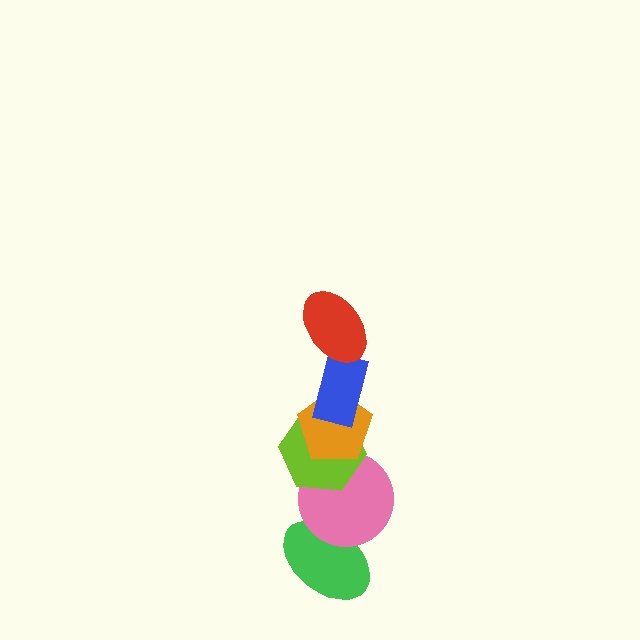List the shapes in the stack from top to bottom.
From top to bottom: the red ellipse, the blue rectangle, the orange pentagon, the lime hexagon, the pink circle, the green ellipse.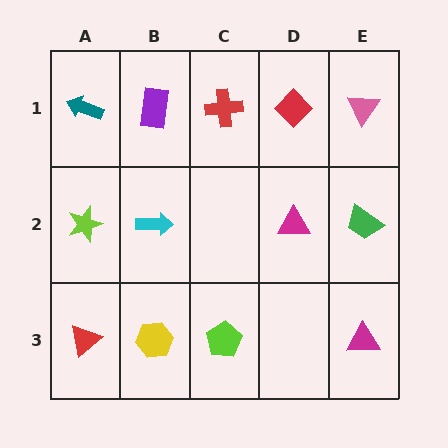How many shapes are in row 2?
4 shapes.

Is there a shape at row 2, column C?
No, that cell is empty.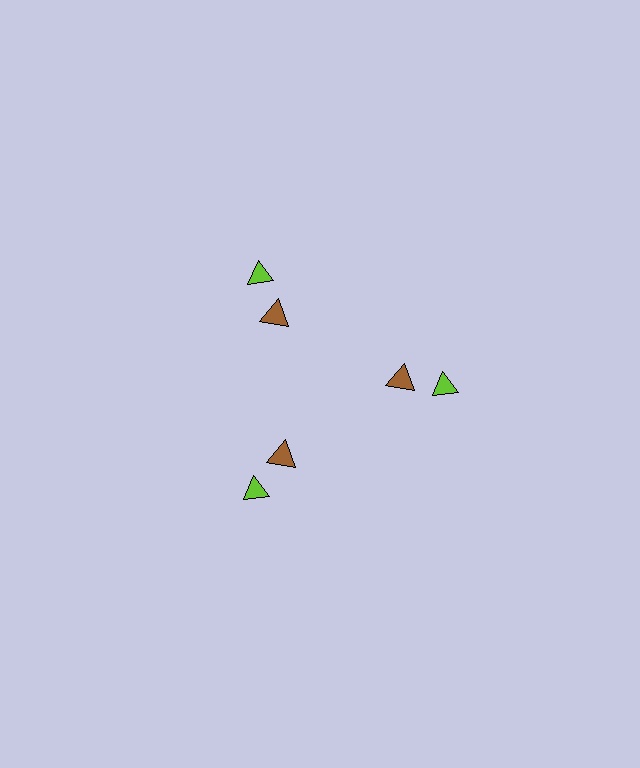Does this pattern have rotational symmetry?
Yes, this pattern has 3-fold rotational symmetry. It looks the same after rotating 120 degrees around the center.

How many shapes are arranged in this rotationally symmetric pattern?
There are 6 shapes, arranged in 3 groups of 2.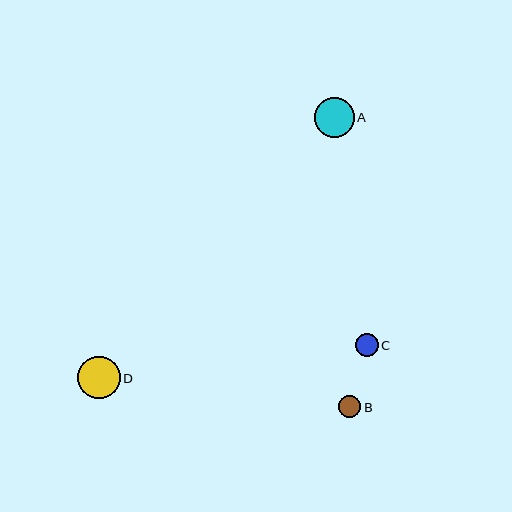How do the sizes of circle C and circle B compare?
Circle C and circle B are approximately the same size.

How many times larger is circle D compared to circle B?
Circle D is approximately 1.9 times the size of circle B.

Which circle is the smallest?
Circle B is the smallest with a size of approximately 22 pixels.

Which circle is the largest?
Circle D is the largest with a size of approximately 43 pixels.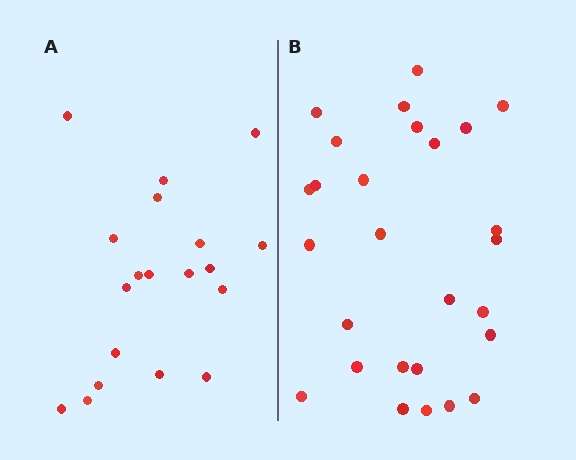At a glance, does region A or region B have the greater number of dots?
Region B (the right region) has more dots.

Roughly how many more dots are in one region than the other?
Region B has roughly 8 or so more dots than region A.